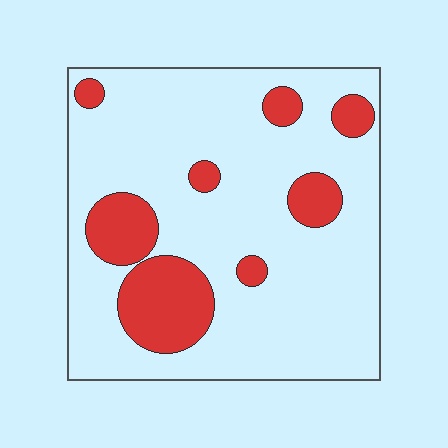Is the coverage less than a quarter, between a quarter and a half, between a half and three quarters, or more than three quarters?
Less than a quarter.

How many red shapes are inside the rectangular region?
8.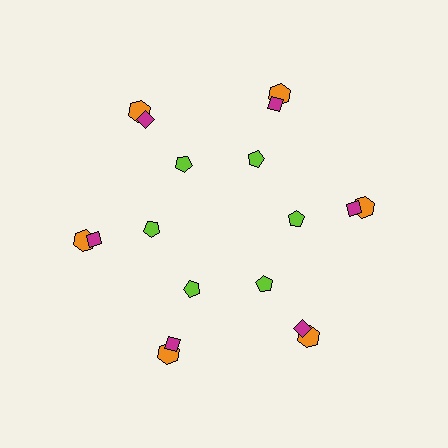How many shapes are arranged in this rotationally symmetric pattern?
There are 18 shapes, arranged in 6 groups of 3.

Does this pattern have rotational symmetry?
Yes, this pattern has 6-fold rotational symmetry. It looks the same after rotating 60 degrees around the center.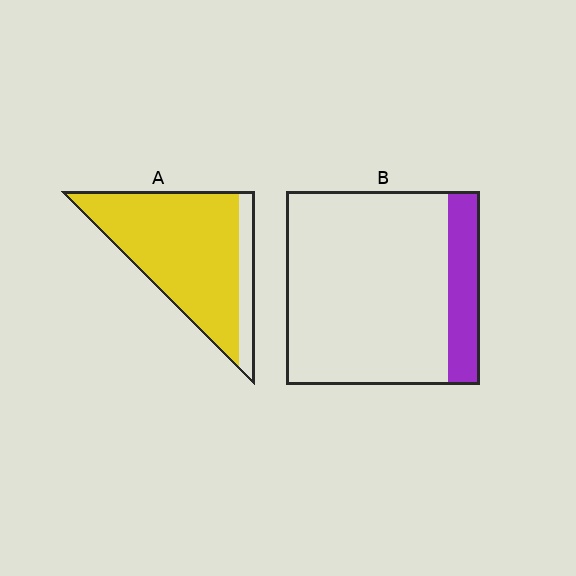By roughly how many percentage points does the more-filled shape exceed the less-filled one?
By roughly 70 percentage points (A over B).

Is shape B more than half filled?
No.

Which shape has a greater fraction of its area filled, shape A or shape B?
Shape A.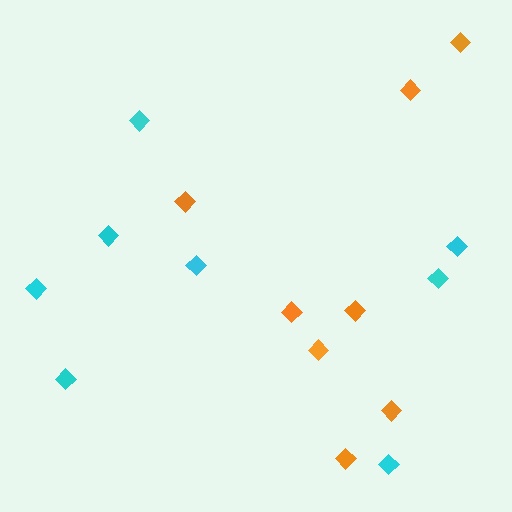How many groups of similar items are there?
There are 2 groups: one group of orange diamonds (8) and one group of cyan diamonds (8).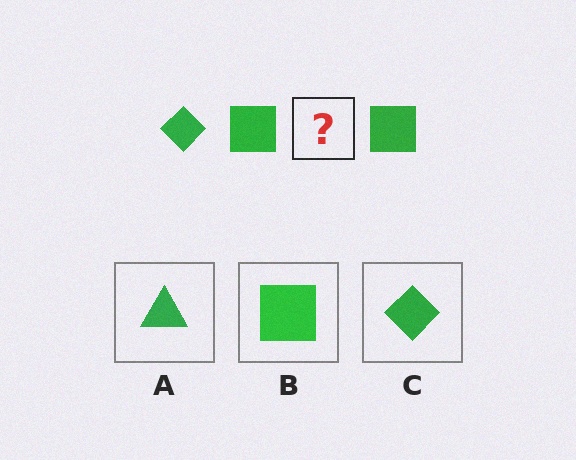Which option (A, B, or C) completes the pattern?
C.